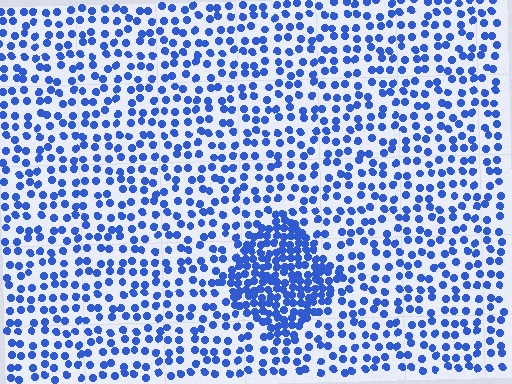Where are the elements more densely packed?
The elements are more densely packed inside the diamond boundary.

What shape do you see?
I see a diamond.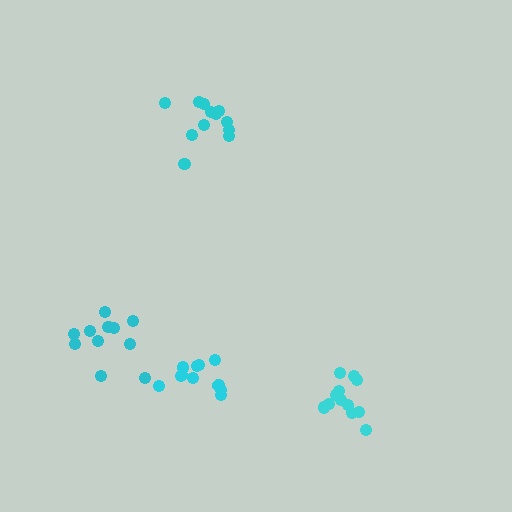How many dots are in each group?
Group 1: 12 dots, Group 2: 12 dots, Group 3: 12 dots, Group 4: 11 dots (47 total).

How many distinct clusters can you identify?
There are 4 distinct clusters.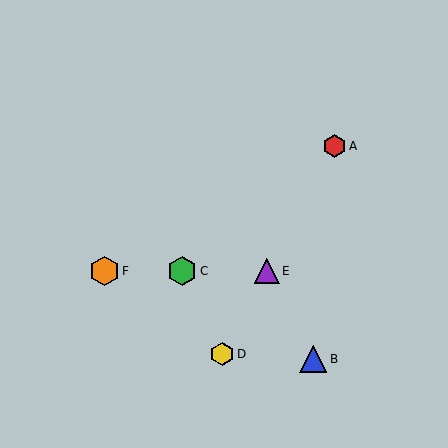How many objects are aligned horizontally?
3 objects (C, E, F) are aligned horizontally.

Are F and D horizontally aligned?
No, F is at y≈271 and D is at y≈354.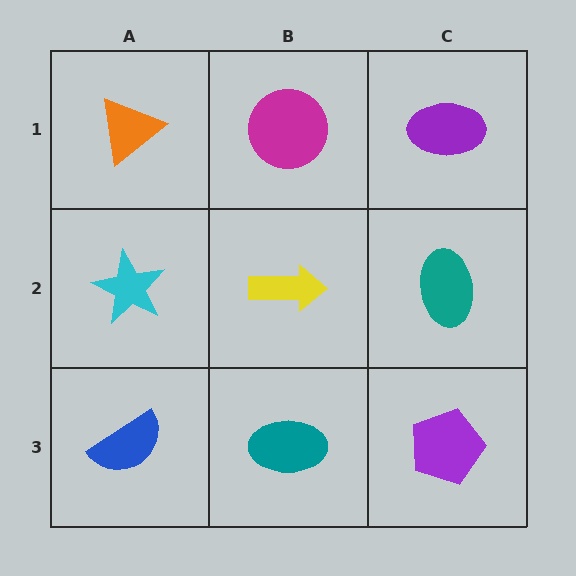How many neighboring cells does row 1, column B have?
3.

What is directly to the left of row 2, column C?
A yellow arrow.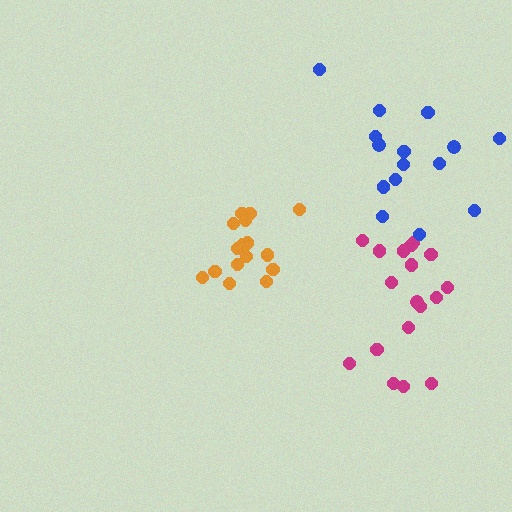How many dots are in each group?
Group 1: 16 dots, Group 2: 18 dots, Group 3: 15 dots (49 total).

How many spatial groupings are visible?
There are 3 spatial groupings.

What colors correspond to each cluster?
The clusters are colored: orange, magenta, blue.